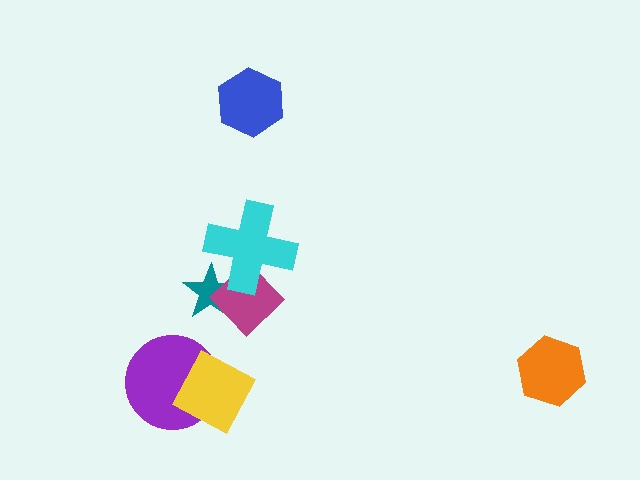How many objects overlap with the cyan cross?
2 objects overlap with the cyan cross.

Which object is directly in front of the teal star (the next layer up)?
The magenta diamond is directly in front of the teal star.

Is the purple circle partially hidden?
Yes, it is partially covered by another shape.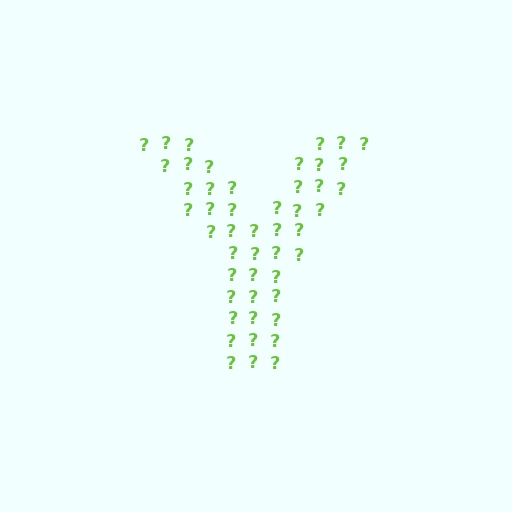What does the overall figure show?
The overall figure shows the letter Y.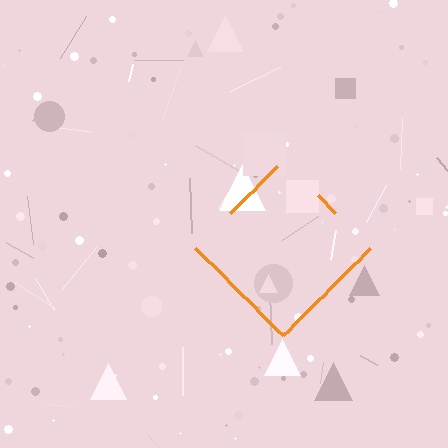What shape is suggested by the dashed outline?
The dashed outline suggests a diamond.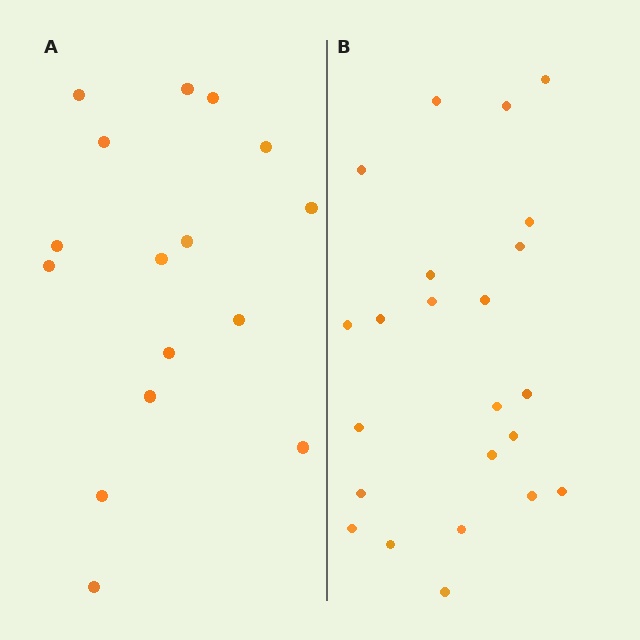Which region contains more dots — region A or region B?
Region B (the right region) has more dots.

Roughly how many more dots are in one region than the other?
Region B has roughly 8 or so more dots than region A.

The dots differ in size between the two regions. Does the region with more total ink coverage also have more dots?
No. Region A has more total ink coverage because its dots are larger, but region B actually contains more individual dots. Total area can be misleading — the number of items is what matters here.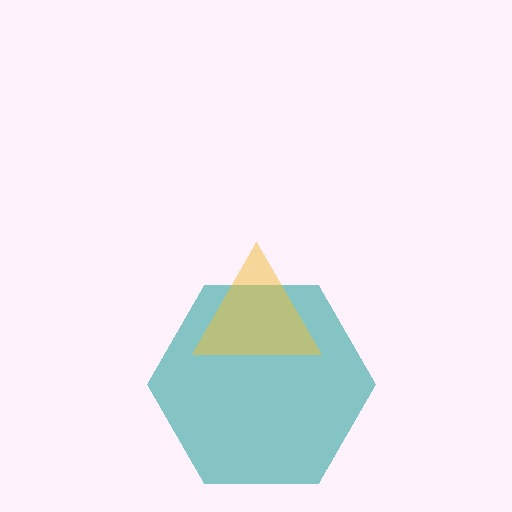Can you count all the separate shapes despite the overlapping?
Yes, there are 2 separate shapes.